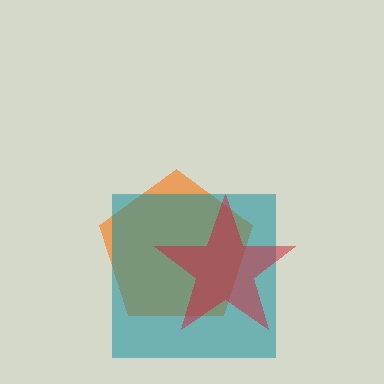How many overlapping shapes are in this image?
There are 3 overlapping shapes in the image.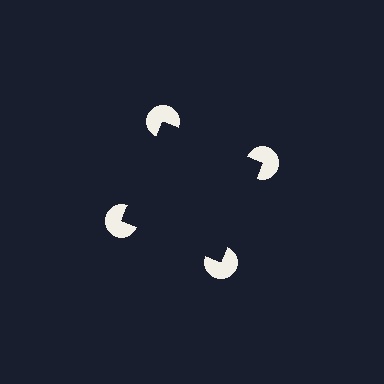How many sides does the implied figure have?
4 sides.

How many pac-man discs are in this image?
There are 4 — one at each vertex of the illusory square.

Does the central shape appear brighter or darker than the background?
It typically appears slightly darker than the background, even though no actual brightness change is drawn.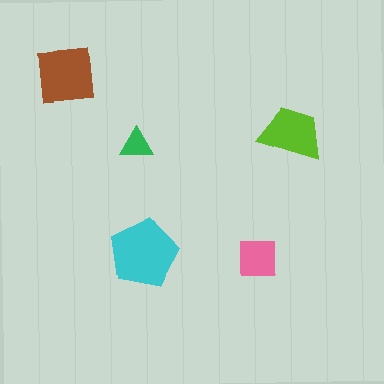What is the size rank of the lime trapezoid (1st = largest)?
3rd.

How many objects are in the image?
There are 5 objects in the image.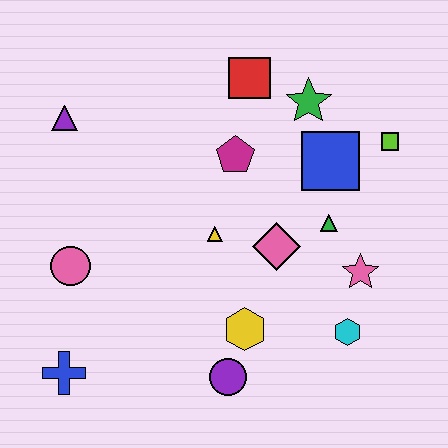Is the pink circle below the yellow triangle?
Yes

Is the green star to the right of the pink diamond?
Yes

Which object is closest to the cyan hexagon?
The pink star is closest to the cyan hexagon.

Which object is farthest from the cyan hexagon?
The purple triangle is farthest from the cyan hexagon.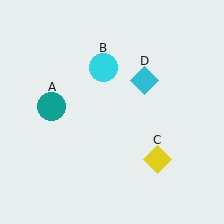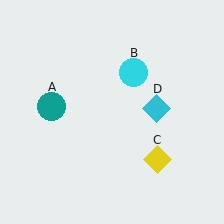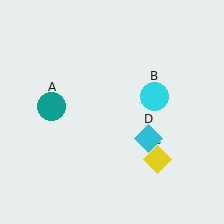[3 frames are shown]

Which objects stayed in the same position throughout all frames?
Teal circle (object A) and yellow diamond (object C) remained stationary.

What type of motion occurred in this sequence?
The cyan circle (object B), cyan diamond (object D) rotated clockwise around the center of the scene.